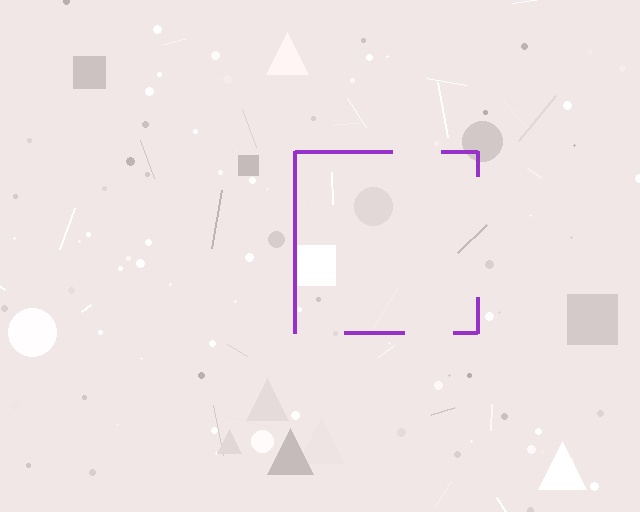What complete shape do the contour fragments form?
The contour fragments form a square.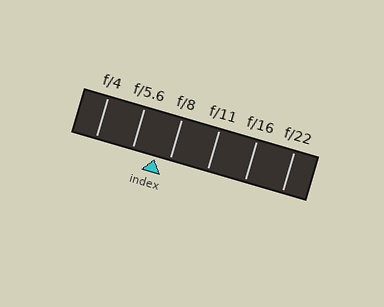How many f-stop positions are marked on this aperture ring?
There are 6 f-stop positions marked.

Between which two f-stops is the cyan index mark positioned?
The index mark is between f/5.6 and f/8.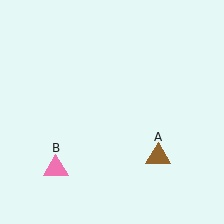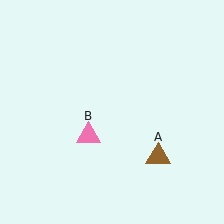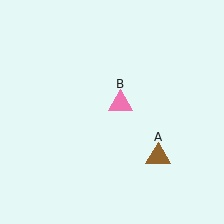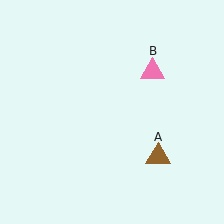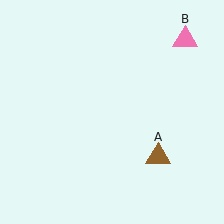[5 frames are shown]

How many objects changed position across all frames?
1 object changed position: pink triangle (object B).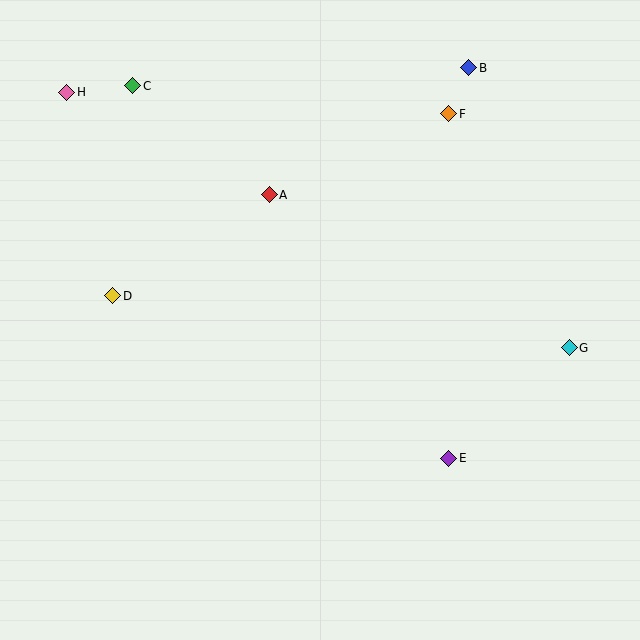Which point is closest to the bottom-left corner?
Point D is closest to the bottom-left corner.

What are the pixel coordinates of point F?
Point F is at (449, 114).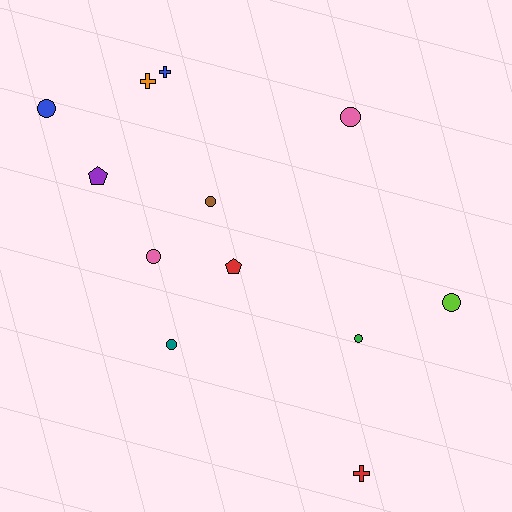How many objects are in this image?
There are 12 objects.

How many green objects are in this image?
There is 1 green object.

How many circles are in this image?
There are 7 circles.